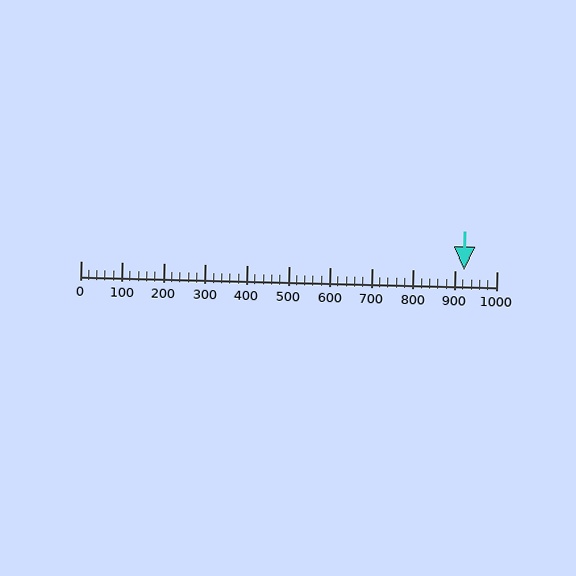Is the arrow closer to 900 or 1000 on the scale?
The arrow is closer to 900.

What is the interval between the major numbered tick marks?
The major tick marks are spaced 100 units apart.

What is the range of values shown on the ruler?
The ruler shows values from 0 to 1000.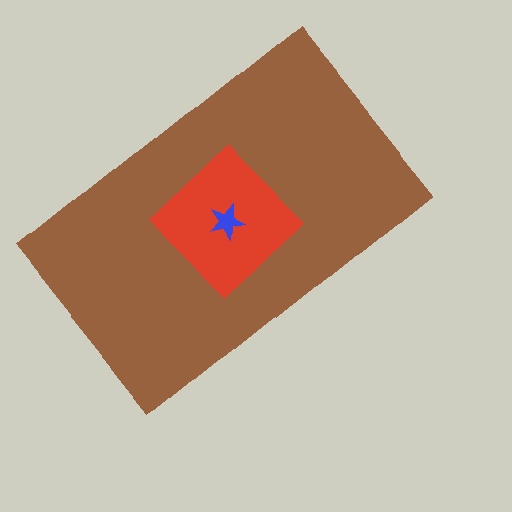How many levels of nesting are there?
3.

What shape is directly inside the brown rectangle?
The red diamond.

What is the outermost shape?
The brown rectangle.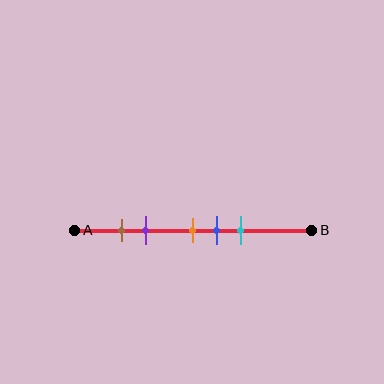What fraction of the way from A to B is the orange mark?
The orange mark is approximately 50% (0.5) of the way from A to B.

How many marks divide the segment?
There are 5 marks dividing the segment.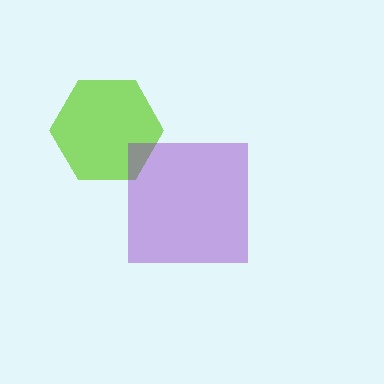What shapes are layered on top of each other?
The layered shapes are: a lime hexagon, a purple square.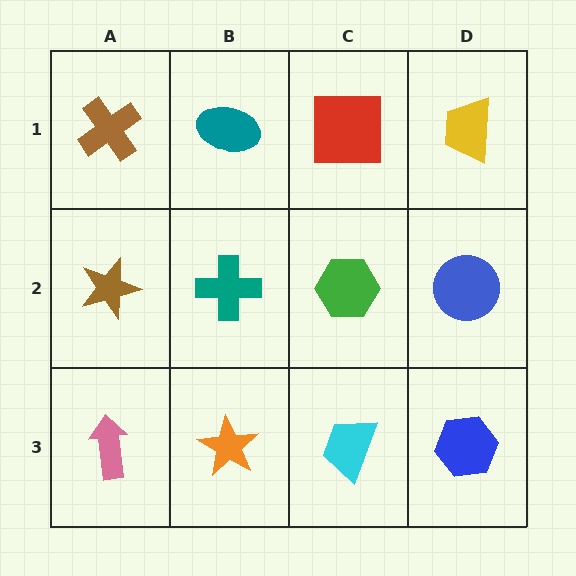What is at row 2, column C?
A green hexagon.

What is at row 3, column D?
A blue hexagon.